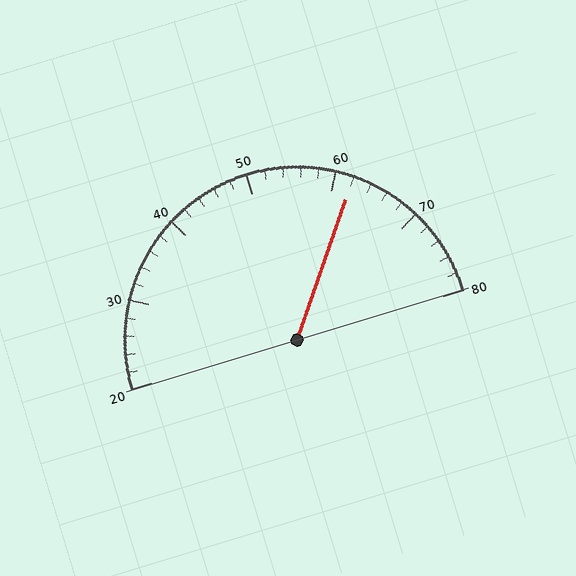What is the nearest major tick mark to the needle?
The nearest major tick mark is 60.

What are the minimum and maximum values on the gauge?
The gauge ranges from 20 to 80.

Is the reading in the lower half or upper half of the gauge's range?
The reading is in the upper half of the range (20 to 80).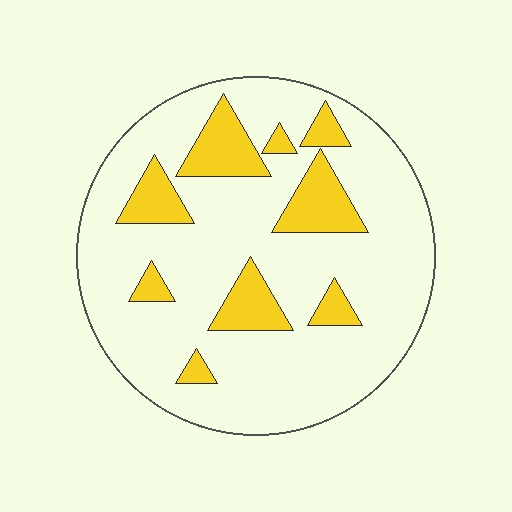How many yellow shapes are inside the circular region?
9.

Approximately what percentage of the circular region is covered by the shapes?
Approximately 20%.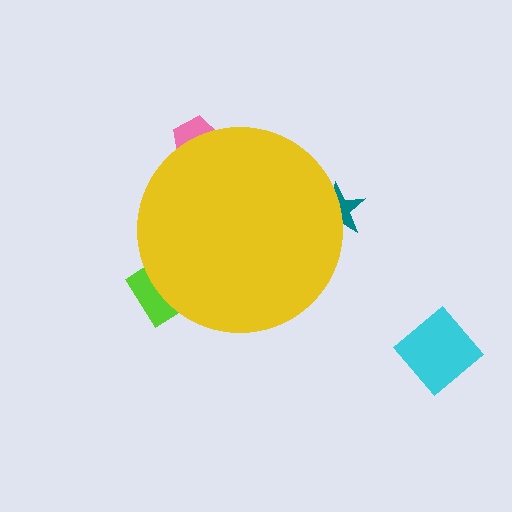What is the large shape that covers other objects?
A yellow circle.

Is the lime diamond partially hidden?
Yes, the lime diamond is partially hidden behind the yellow circle.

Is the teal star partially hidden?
Yes, the teal star is partially hidden behind the yellow circle.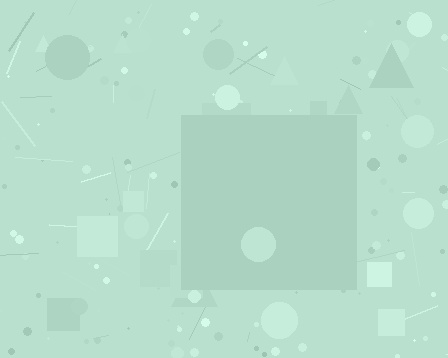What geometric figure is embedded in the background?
A square is embedded in the background.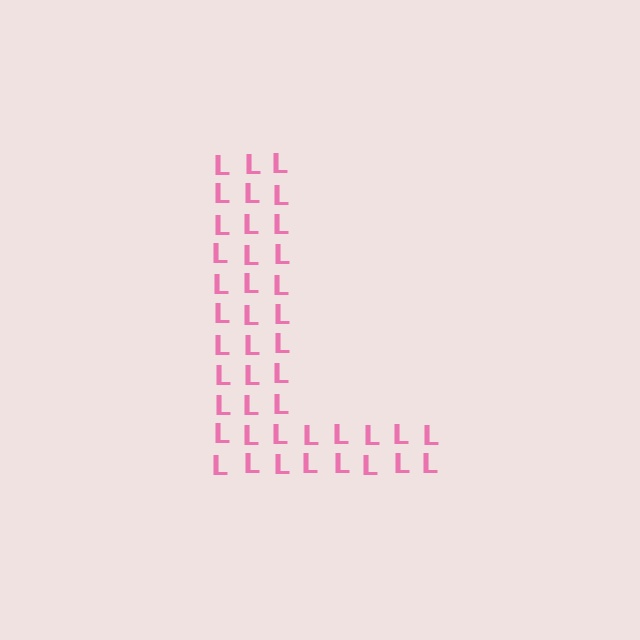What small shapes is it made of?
It is made of small letter L's.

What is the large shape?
The large shape is the letter L.